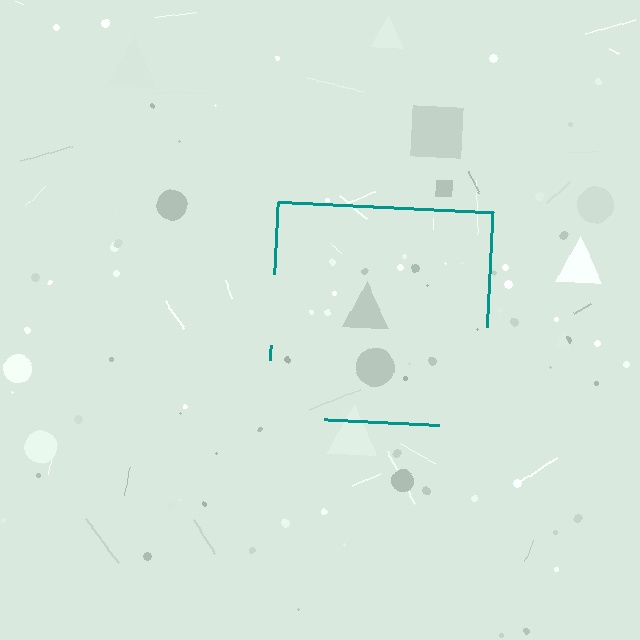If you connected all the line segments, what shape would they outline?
They would outline a square.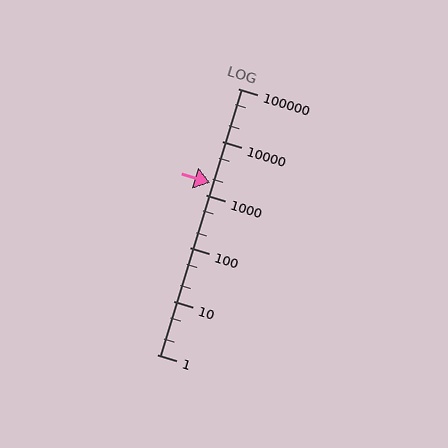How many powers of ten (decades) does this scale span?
The scale spans 5 decades, from 1 to 100000.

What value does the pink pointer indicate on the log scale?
The pointer indicates approximately 1700.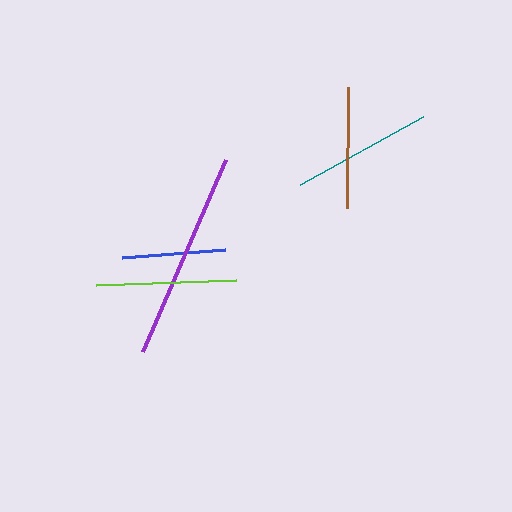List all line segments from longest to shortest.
From longest to shortest: purple, teal, lime, brown, blue.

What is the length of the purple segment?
The purple segment is approximately 208 pixels long.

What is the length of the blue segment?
The blue segment is approximately 103 pixels long.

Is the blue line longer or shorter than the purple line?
The purple line is longer than the blue line.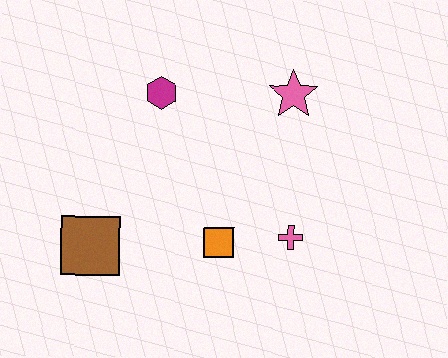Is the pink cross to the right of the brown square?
Yes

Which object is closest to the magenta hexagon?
The pink star is closest to the magenta hexagon.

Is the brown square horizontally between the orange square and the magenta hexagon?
No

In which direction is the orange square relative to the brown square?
The orange square is to the right of the brown square.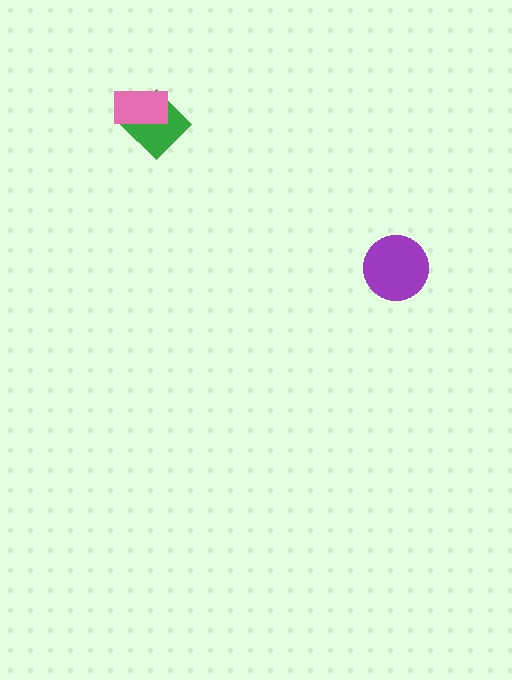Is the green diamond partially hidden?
Yes, it is partially covered by another shape.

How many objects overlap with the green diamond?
1 object overlaps with the green diamond.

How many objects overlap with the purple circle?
0 objects overlap with the purple circle.